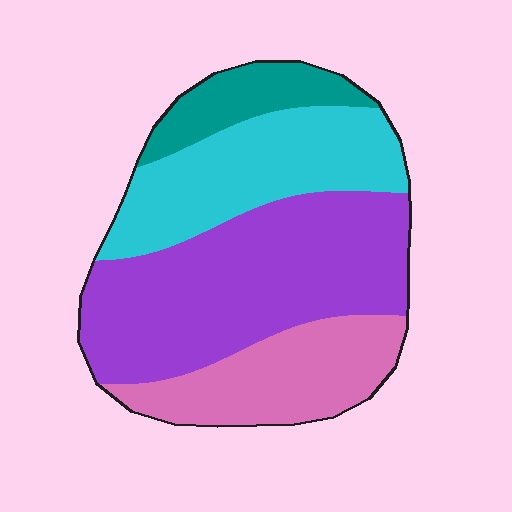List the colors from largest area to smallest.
From largest to smallest: purple, cyan, pink, teal.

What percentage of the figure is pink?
Pink takes up about one fifth (1/5) of the figure.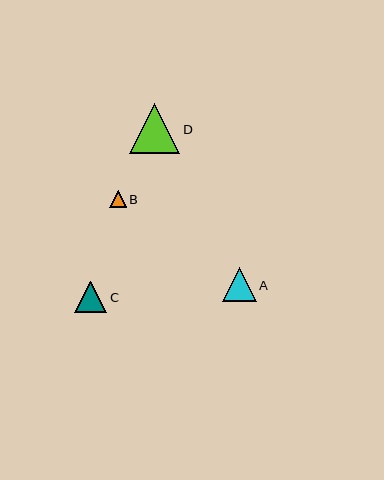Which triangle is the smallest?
Triangle B is the smallest with a size of approximately 17 pixels.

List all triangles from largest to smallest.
From largest to smallest: D, A, C, B.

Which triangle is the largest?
Triangle D is the largest with a size of approximately 50 pixels.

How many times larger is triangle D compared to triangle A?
Triangle D is approximately 1.5 times the size of triangle A.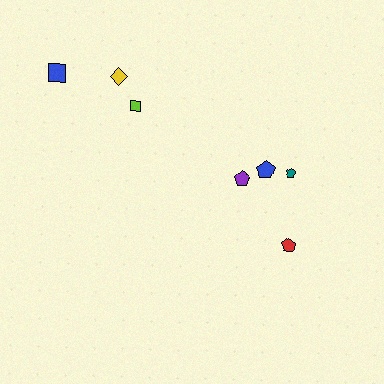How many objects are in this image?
There are 7 objects.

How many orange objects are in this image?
There are no orange objects.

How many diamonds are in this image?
There is 1 diamond.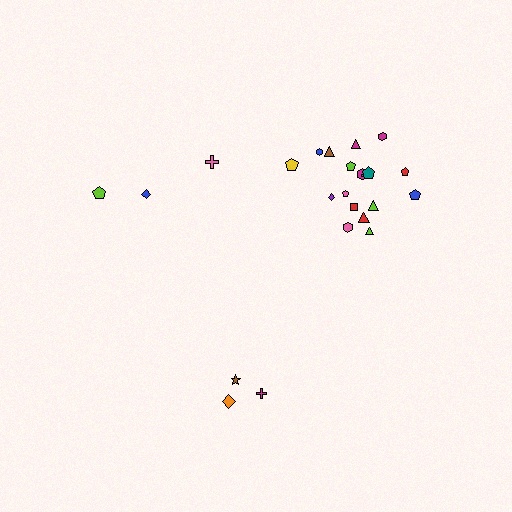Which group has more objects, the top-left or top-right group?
The top-right group.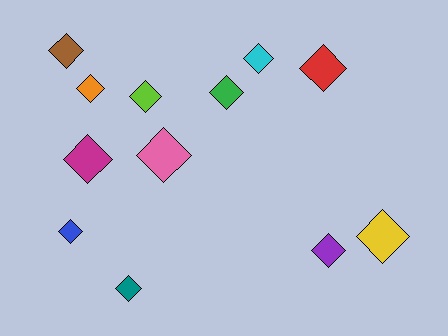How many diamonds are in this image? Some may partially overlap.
There are 12 diamonds.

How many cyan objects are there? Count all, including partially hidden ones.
There is 1 cyan object.